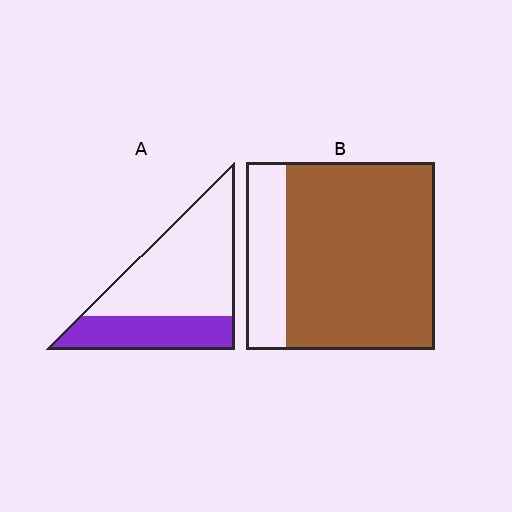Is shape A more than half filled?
No.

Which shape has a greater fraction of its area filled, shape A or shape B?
Shape B.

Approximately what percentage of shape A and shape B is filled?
A is approximately 35% and B is approximately 80%.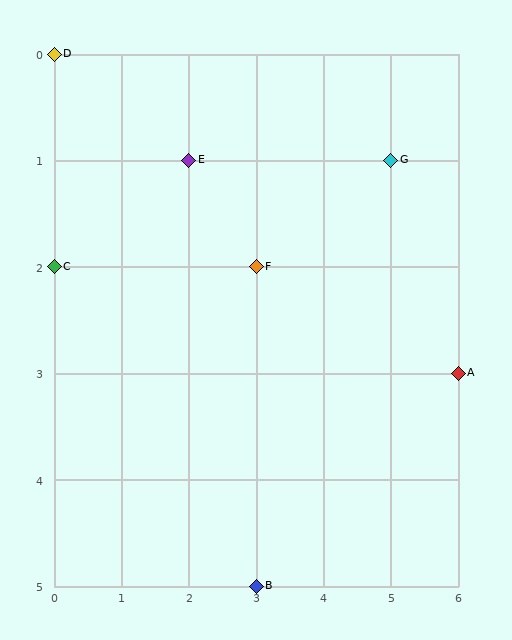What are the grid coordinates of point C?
Point C is at grid coordinates (0, 2).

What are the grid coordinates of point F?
Point F is at grid coordinates (3, 2).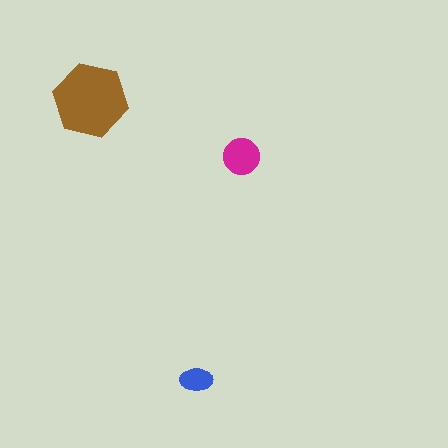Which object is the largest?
The brown hexagon.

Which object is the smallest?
The blue ellipse.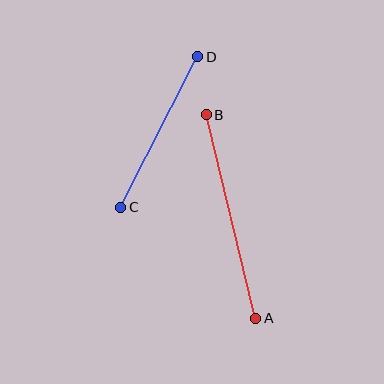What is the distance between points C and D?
The distance is approximately 169 pixels.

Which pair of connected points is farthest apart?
Points A and B are farthest apart.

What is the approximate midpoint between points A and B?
The midpoint is at approximately (231, 216) pixels.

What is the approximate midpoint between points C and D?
The midpoint is at approximately (159, 132) pixels.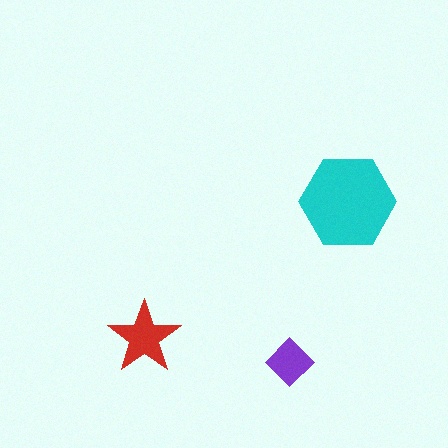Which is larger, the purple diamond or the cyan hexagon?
The cyan hexagon.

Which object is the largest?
The cyan hexagon.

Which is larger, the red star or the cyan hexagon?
The cyan hexagon.